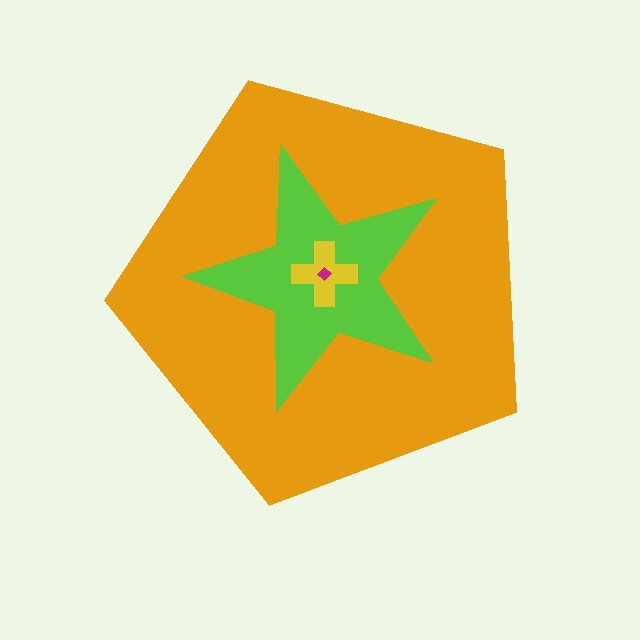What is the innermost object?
The magenta diamond.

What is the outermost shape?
The orange pentagon.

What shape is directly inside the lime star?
The yellow cross.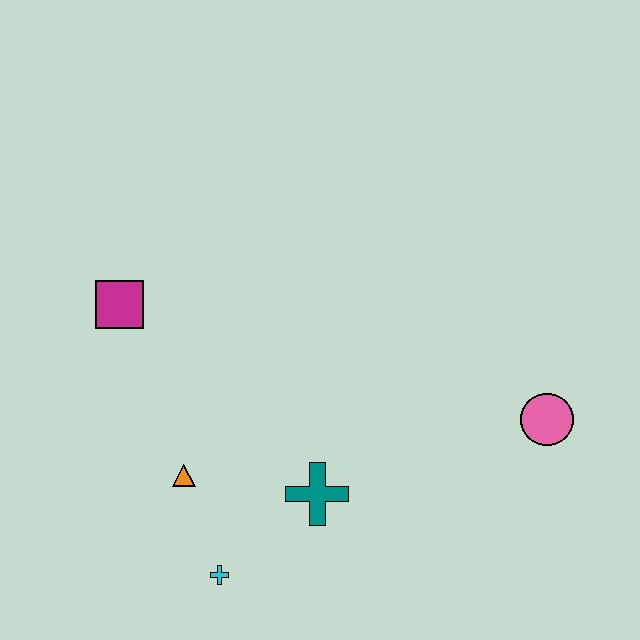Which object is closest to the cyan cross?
The orange triangle is closest to the cyan cross.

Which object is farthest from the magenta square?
The pink circle is farthest from the magenta square.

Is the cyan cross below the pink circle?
Yes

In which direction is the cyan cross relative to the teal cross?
The cyan cross is to the left of the teal cross.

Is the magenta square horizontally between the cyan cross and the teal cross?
No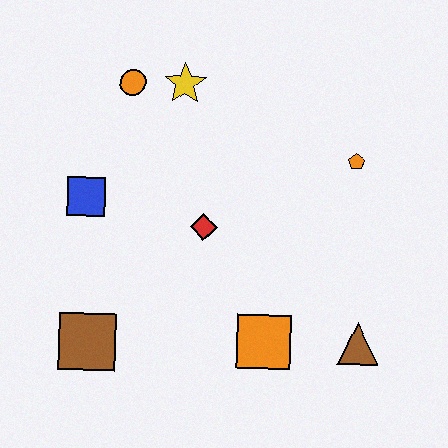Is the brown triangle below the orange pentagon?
Yes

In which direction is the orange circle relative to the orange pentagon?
The orange circle is to the left of the orange pentagon.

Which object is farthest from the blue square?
The brown triangle is farthest from the blue square.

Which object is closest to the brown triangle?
The orange square is closest to the brown triangle.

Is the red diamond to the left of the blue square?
No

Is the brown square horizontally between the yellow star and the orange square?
No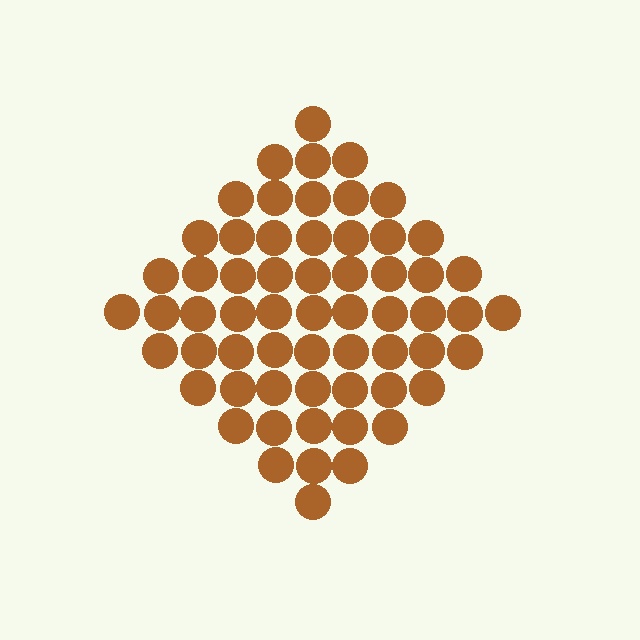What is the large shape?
The large shape is a diamond.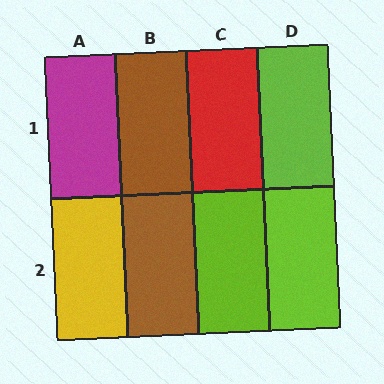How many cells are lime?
3 cells are lime.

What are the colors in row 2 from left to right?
Yellow, brown, lime, lime.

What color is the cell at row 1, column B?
Brown.